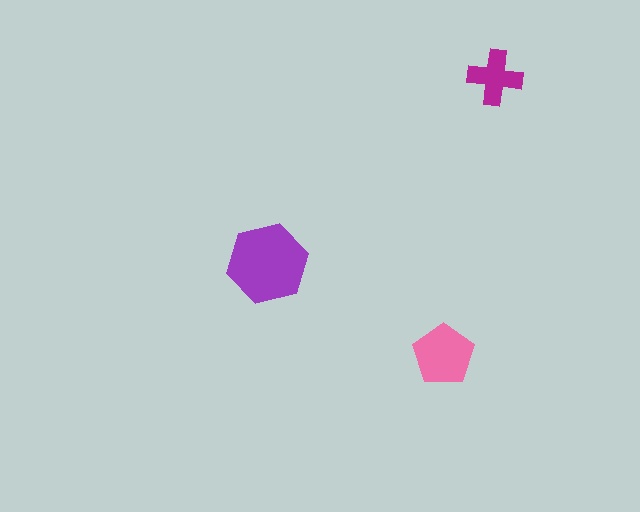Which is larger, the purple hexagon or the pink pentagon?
The purple hexagon.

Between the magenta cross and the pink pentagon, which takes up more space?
The pink pentagon.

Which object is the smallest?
The magenta cross.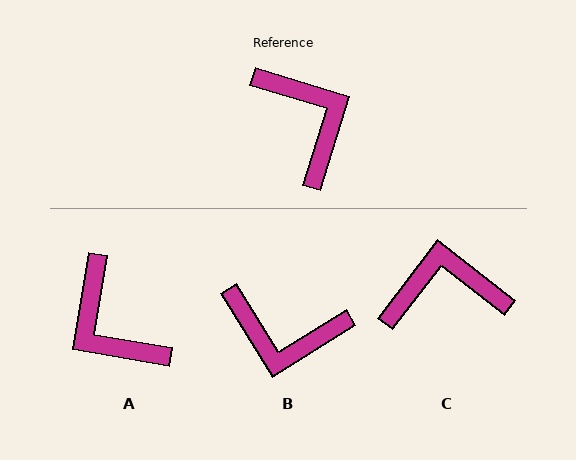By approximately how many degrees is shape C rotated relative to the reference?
Approximately 69 degrees counter-clockwise.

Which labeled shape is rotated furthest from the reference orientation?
A, about 173 degrees away.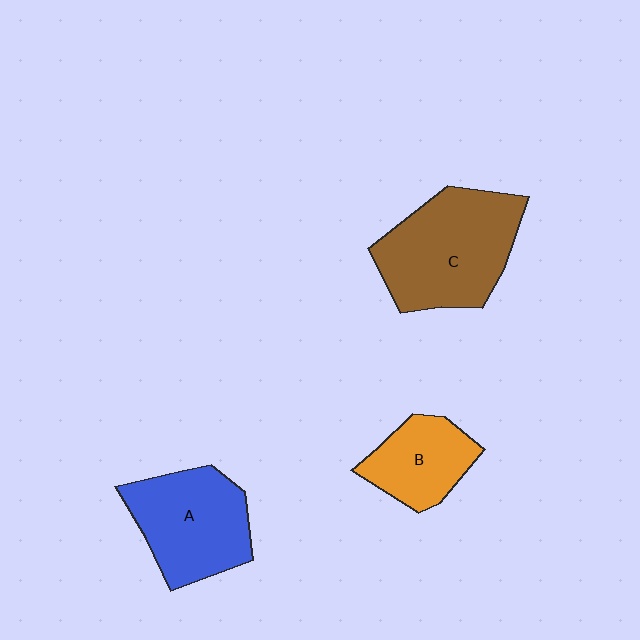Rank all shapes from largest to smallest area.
From largest to smallest: C (brown), A (blue), B (orange).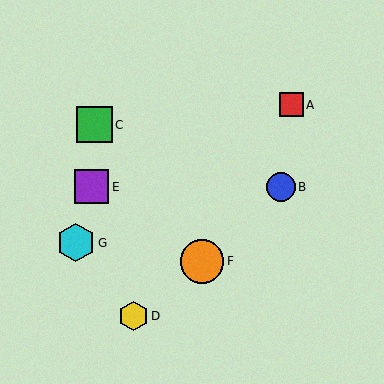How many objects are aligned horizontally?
2 objects (B, E) are aligned horizontally.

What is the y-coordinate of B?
Object B is at y≈187.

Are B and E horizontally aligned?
Yes, both are at y≈187.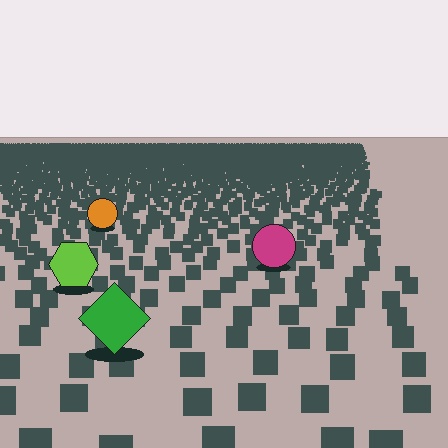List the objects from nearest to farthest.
From nearest to farthest: the green diamond, the lime hexagon, the magenta circle, the orange circle.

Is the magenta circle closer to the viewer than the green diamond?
No. The green diamond is closer — you can tell from the texture gradient: the ground texture is coarser near it.